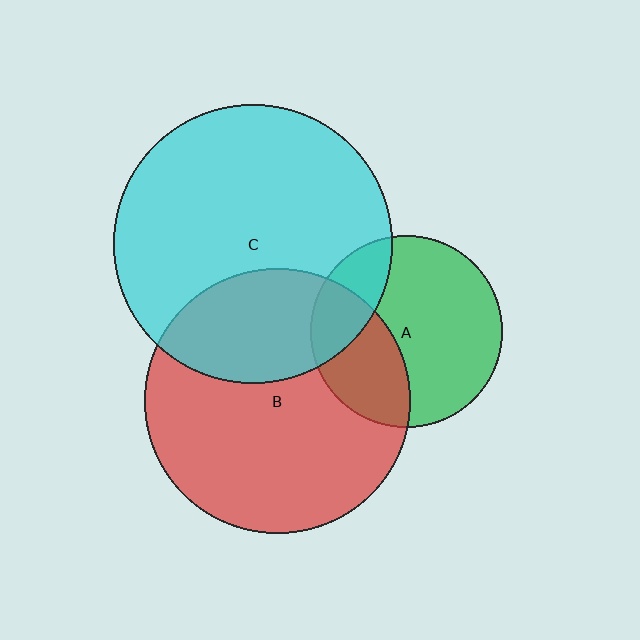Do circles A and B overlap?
Yes.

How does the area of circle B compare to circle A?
Approximately 1.9 times.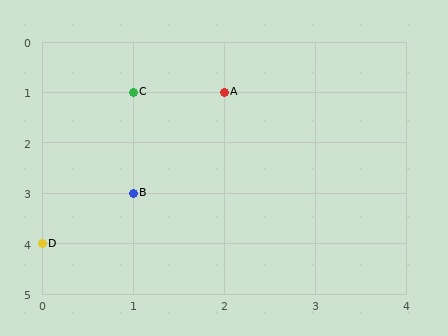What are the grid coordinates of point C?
Point C is at grid coordinates (1, 1).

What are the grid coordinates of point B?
Point B is at grid coordinates (1, 3).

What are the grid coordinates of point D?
Point D is at grid coordinates (0, 4).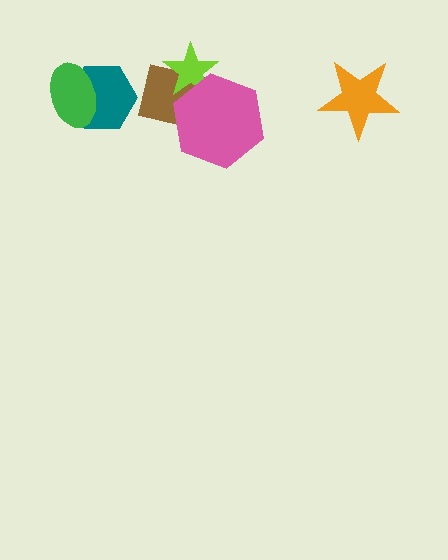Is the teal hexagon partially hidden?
Yes, it is partially covered by another shape.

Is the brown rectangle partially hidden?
Yes, it is partially covered by another shape.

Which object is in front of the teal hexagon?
The green ellipse is in front of the teal hexagon.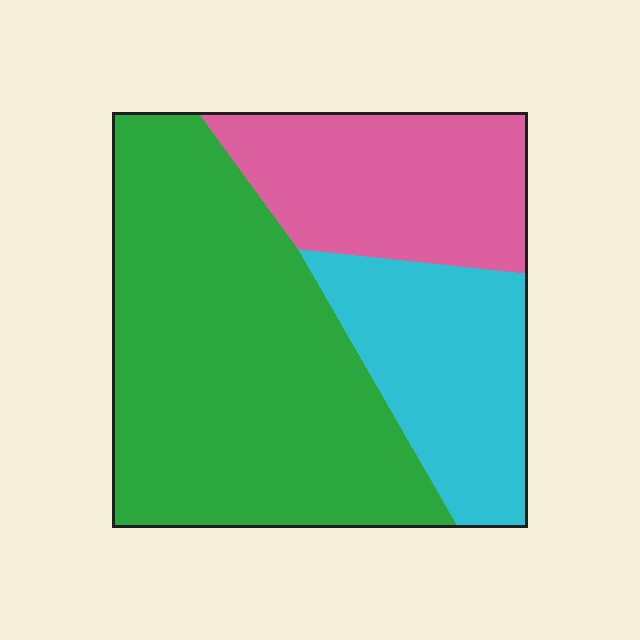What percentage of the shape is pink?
Pink covers roughly 25% of the shape.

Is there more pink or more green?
Green.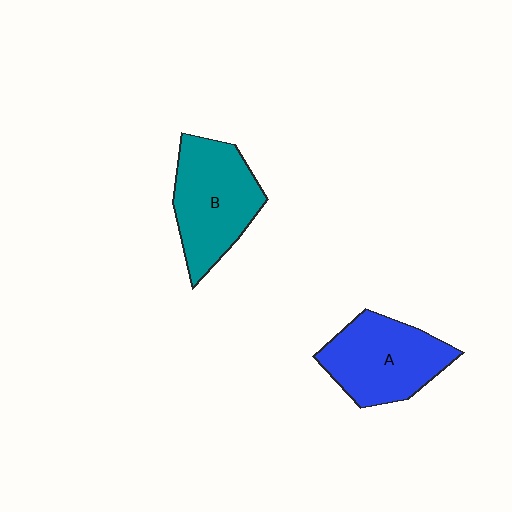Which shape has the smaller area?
Shape A (blue).